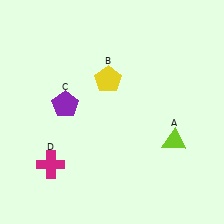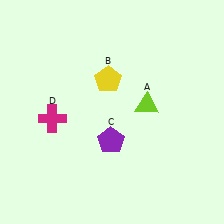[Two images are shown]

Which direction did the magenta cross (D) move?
The magenta cross (D) moved up.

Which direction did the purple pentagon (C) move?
The purple pentagon (C) moved right.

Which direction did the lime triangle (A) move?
The lime triangle (A) moved up.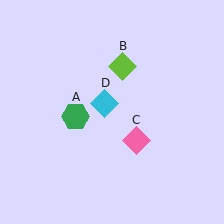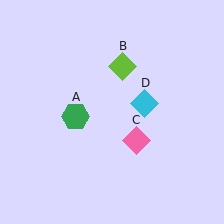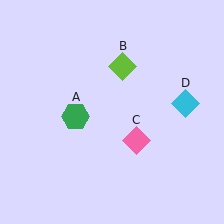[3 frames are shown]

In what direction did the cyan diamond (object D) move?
The cyan diamond (object D) moved right.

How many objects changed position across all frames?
1 object changed position: cyan diamond (object D).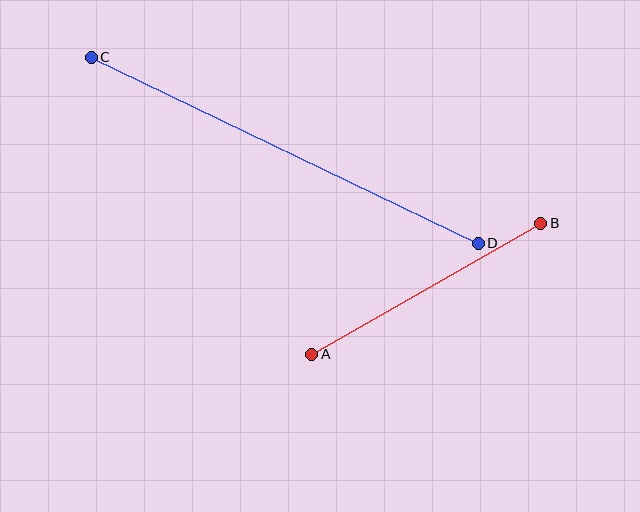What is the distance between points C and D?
The distance is approximately 429 pixels.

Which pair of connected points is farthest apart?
Points C and D are farthest apart.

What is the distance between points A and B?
The distance is approximately 264 pixels.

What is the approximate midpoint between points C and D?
The midpoint is at approximately (285, 150) pixels.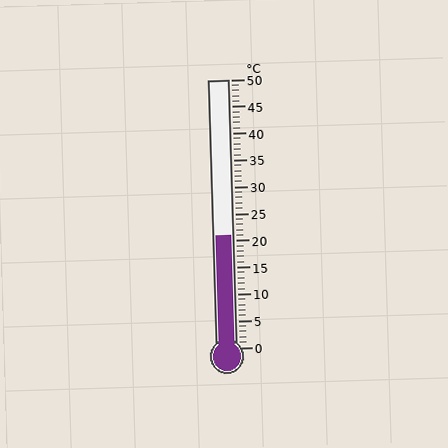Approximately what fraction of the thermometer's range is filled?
The thermometer is filled to approximately 40% of its range.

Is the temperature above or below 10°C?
The temperature is above 10°C.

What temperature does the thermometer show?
The thermometer shows approximately 21°C.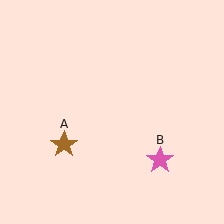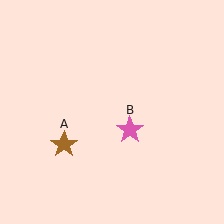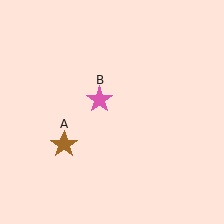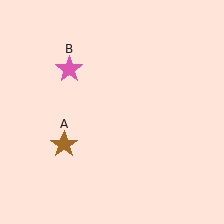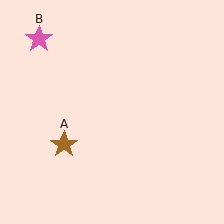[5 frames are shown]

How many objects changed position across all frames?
1 object changed position: pink star (object B).